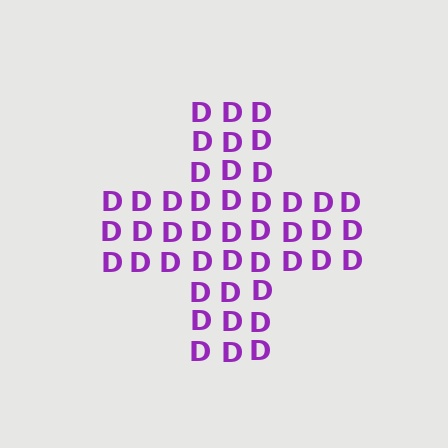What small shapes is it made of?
It is made of small letter D's.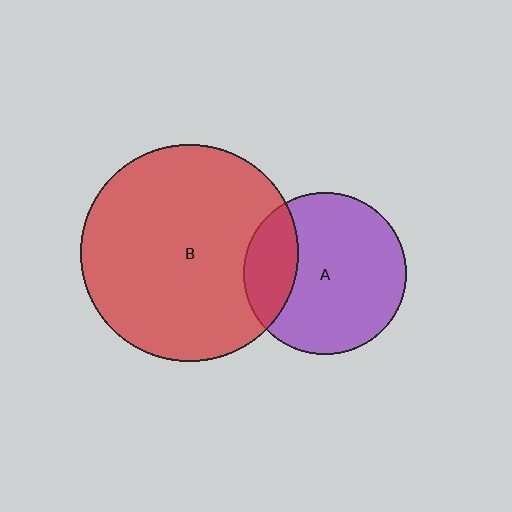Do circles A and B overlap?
Yes.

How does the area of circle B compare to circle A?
Approximately 1.8 times.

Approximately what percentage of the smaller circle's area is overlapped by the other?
Approximately 25%.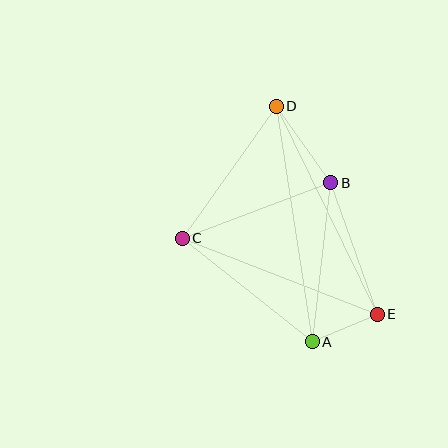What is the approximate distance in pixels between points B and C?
The distance between B and C is approximately 159 pixels.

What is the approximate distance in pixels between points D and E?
The distance between D and E is approximately 231 pixels.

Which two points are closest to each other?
Points A and E are closest to each other.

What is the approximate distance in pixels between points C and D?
The distance between C and D is approximately 162 pixels.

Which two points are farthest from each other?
Points A and D are farthest from each other.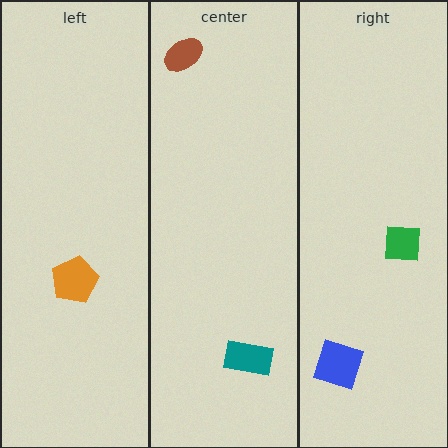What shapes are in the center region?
The brown ellipse, the teal rectangle.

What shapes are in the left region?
The orange pentagon.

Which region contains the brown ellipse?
The center region.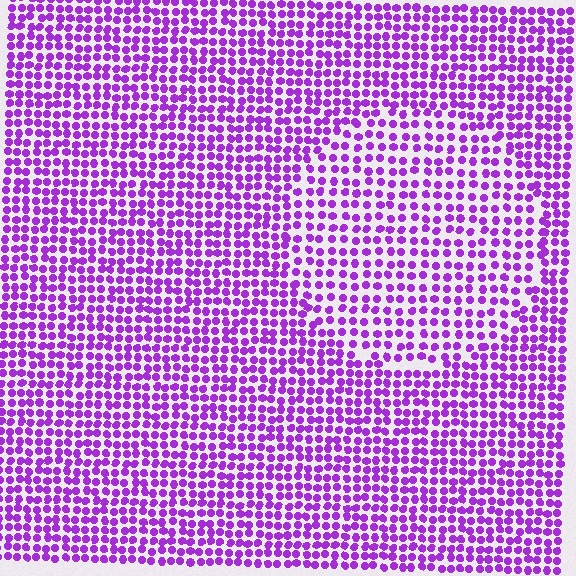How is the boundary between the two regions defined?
The boundary is defined by a change in element density (approximately 1.5x ratio). All elements are the same color, size, and shape.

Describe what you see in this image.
The image contains small purple elements arranged at two different densities. A circle-shaped region is visible where the elements are less densely packed than the surrounding area.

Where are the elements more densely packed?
The elements are more densely packed outside the circle boundary.